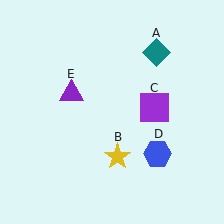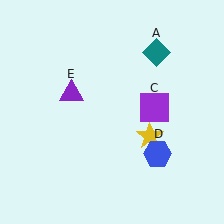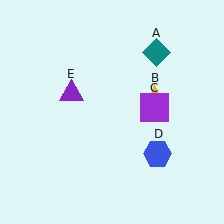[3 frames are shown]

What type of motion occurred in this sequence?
The yellow star (object B) rotated counterclockwise around the center of the scene.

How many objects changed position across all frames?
1 object changed position: yellow star (object B).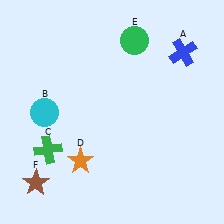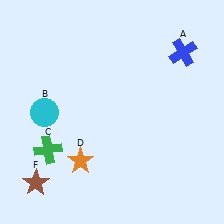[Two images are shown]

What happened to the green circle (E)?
The green circle (E) was removed in Image 2. It was in the top-right area of Image 1.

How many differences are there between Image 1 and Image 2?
There is 1 difference between the two images.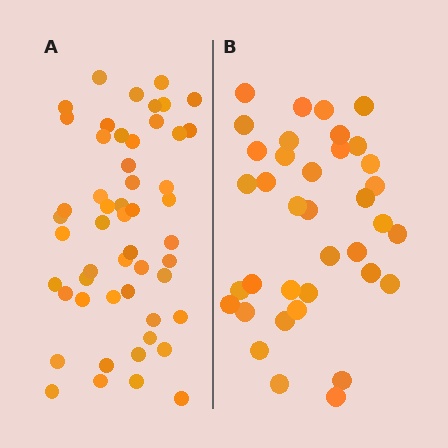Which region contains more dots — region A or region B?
Region A (the left region) has more dots.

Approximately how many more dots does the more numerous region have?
Region A has approximately 15 more dots than region B.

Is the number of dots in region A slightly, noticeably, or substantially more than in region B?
Region A has noticeably more, but not dramatically so. The ratio is roughly 1.4 to 1.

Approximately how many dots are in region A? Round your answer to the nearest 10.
About 50 dots. (The exact count is 52, which rounds to 50.)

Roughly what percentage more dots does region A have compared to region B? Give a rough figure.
About 40% more.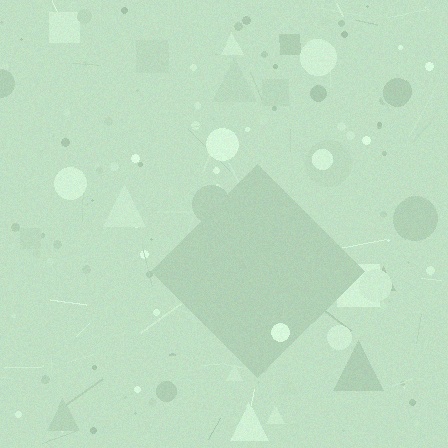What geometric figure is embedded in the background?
A diamond is embedded in the background.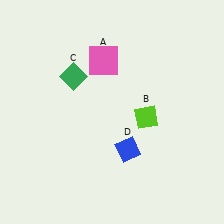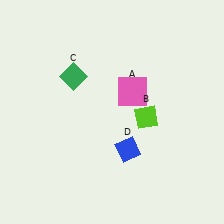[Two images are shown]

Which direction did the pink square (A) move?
The pink square (A) moved down.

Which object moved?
The pink square (A) moved down.